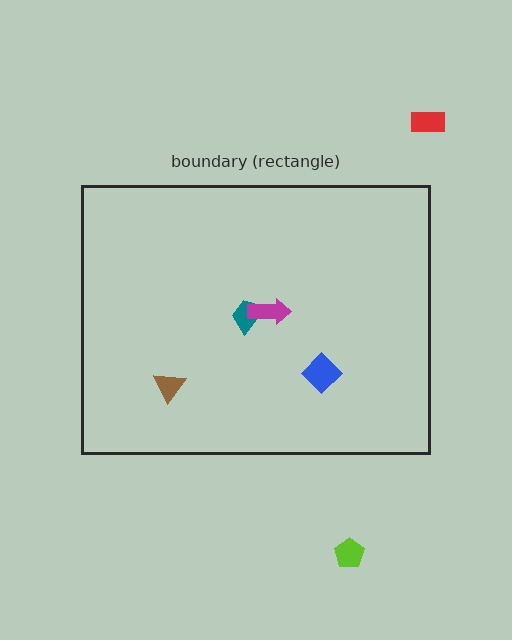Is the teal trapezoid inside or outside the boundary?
Inside.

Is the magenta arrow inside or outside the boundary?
Inside.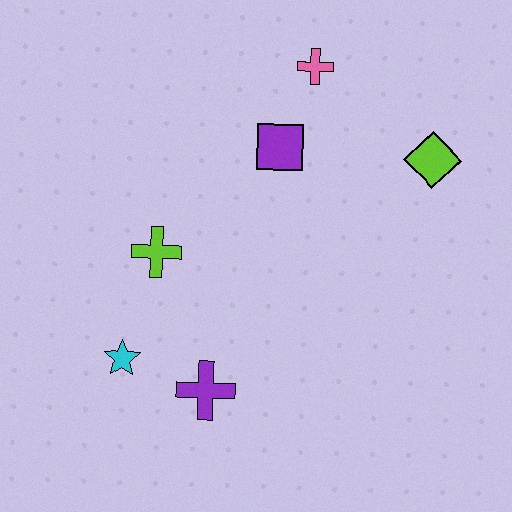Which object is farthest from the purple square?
The cyan star is farthest from the purple square.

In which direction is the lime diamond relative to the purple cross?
The lime diamond is above the purple cross.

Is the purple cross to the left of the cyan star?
No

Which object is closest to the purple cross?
The cyan star is closest to the purple cross.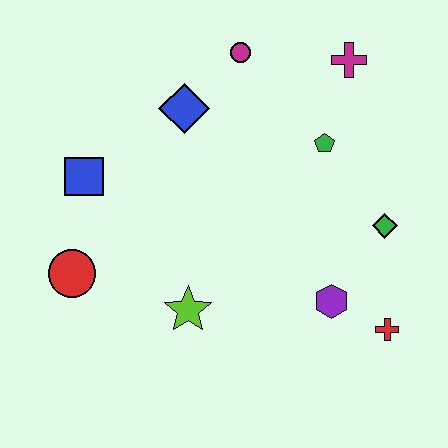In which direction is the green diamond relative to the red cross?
The green diamond is above the red cross.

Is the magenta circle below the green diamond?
No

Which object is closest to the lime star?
The red circle is closest to the lime star.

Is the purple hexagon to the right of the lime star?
Yes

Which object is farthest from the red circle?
The magenta cross is farthest from the red circle.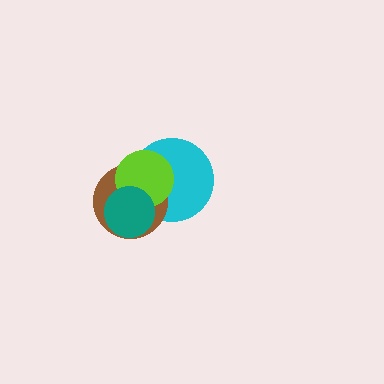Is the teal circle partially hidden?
No, no other shape covers it.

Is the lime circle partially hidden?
Yes, it is partially covered by another shape.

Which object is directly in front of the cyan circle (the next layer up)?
The brown circle is directly in front of the cyan circle.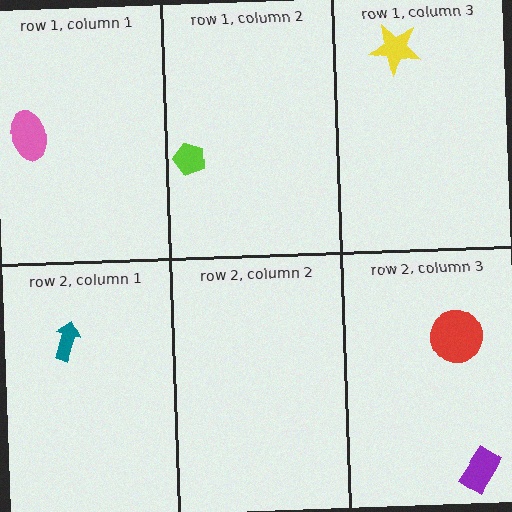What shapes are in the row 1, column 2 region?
The lime pentagon.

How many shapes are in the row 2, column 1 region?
1.